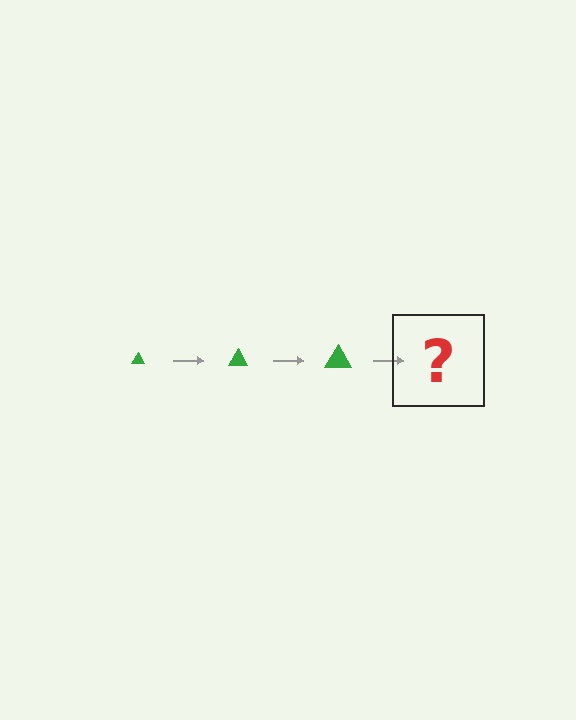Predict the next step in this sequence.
The next step is a green triangle, larger than the previous one.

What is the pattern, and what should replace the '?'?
The pattern is that the triangle gets progressively larger each step. The '?' should be a green triangle, larger than the previous one.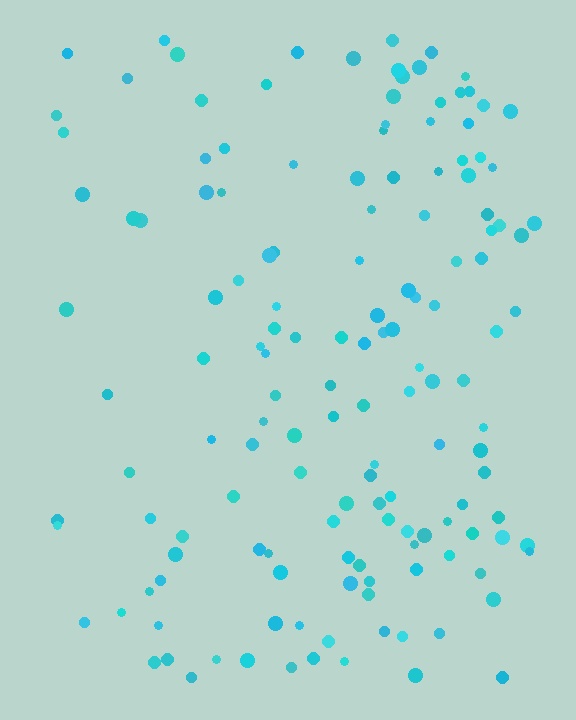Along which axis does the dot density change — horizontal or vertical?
Horizontal.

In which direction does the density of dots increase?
From left to right, with the right side densest.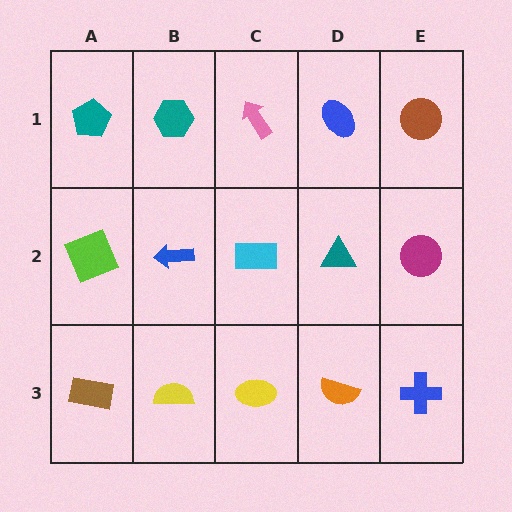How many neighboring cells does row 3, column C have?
3.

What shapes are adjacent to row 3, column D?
A teal triangle (row 2, column D), a yellow ellipse (row 3, column C), a blue cross (row 3, column E).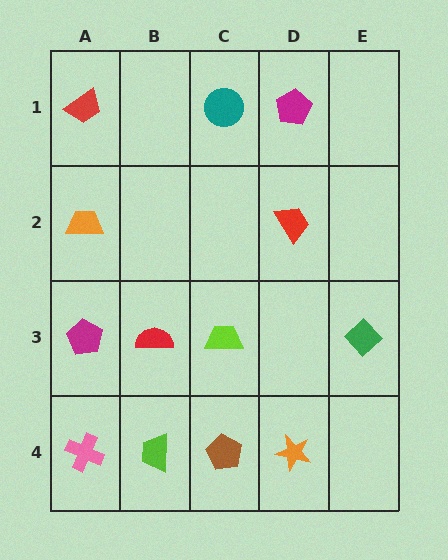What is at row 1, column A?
A red trapezoid.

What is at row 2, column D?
A red trapezoid.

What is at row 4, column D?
An orange star.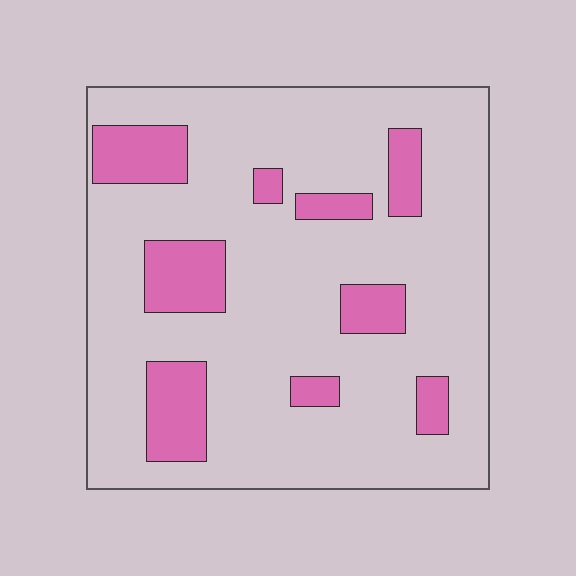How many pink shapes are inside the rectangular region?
9.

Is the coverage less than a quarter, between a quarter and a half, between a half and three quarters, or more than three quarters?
Less than a quarter.